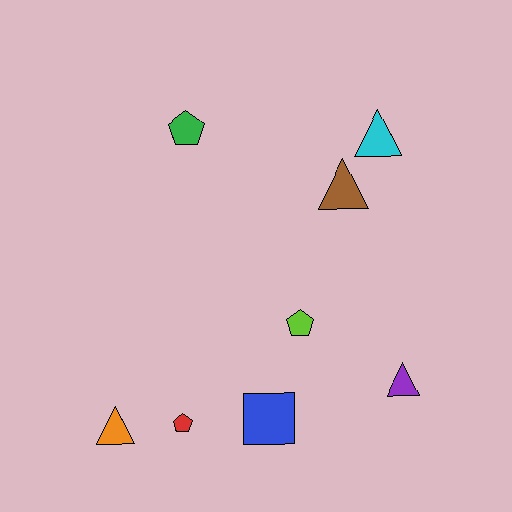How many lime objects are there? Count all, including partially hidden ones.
There is 1 lime object.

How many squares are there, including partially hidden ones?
There is 1 square.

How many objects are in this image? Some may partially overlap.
There are 8 objects.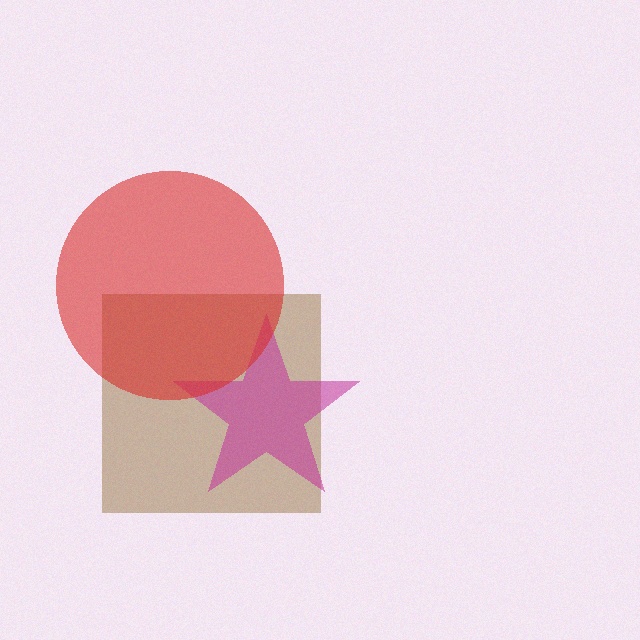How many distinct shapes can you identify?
There are 3 distinct shapes: a brown square, a magenta star, a red circle.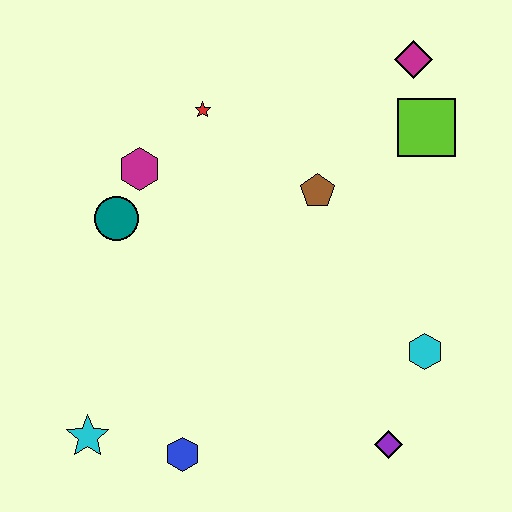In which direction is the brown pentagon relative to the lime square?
The brown pentagon is to the left of the lime square.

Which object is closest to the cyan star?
The blue hexagon is closest to the cyan star.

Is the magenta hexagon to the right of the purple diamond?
No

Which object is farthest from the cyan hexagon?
The cyan star is farthest from the cyan hexagon.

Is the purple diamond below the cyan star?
Yes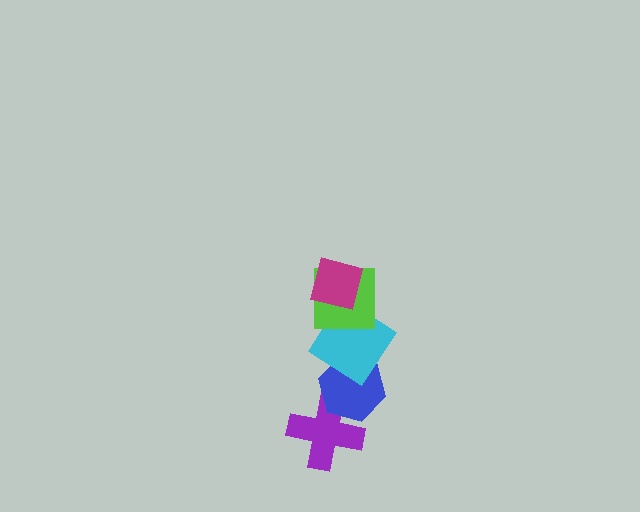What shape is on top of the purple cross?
The blue hexagon is on top of the purple cross.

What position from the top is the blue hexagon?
The blue hexagon is 4th from the top.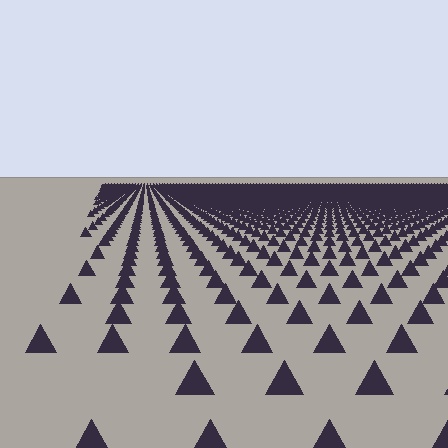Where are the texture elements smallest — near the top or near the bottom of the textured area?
Near the top.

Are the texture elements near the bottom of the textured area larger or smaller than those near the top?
Larger. Near the bottom, elements are closer to the viewer and appear at a bigger on-screen size.